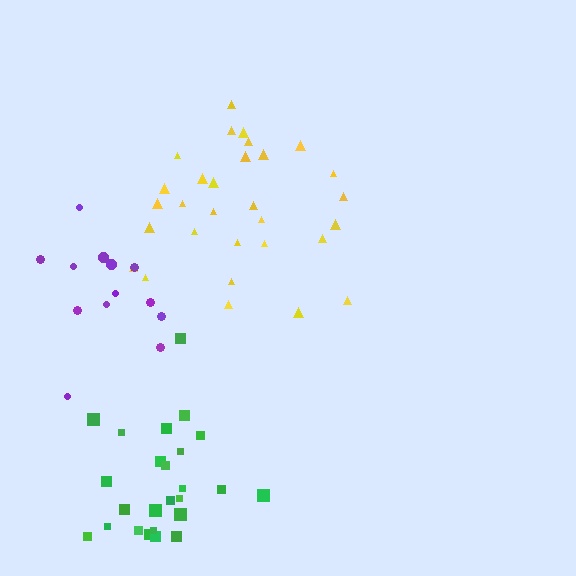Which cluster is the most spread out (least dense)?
Purple.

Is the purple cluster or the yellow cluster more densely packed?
Yellow.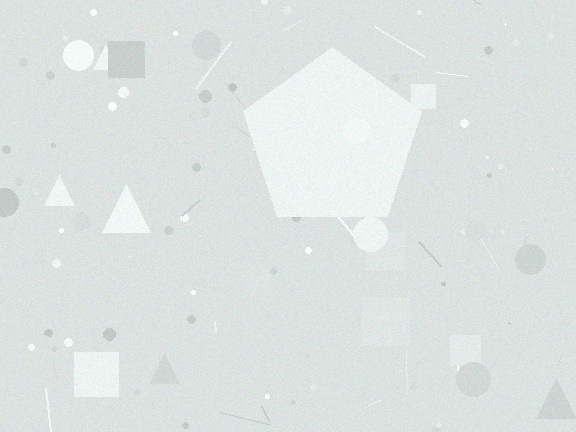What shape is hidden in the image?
A pentagon is hidden in the image.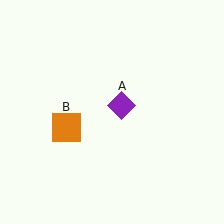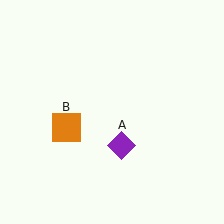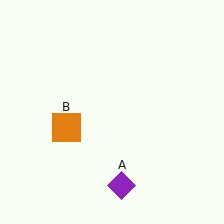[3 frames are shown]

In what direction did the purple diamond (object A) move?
The purple diamond (object A) moved down.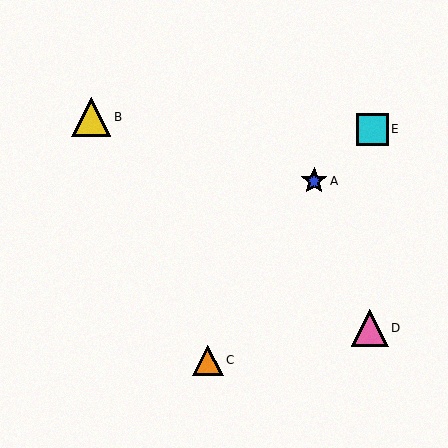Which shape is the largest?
The yellow triangle (labeled B) is the largest.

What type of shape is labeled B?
Shape B is a yellow triangle.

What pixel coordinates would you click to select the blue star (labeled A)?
Click at (314, 181) to select the blue star A.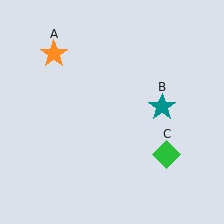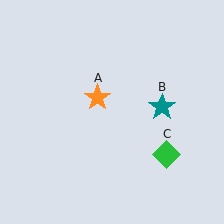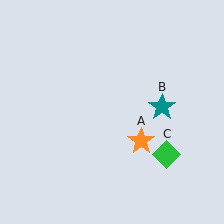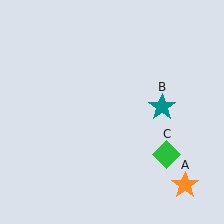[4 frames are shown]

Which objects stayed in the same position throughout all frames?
Teal star (object B) and green diamond (object C) remained stationary.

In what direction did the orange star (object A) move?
The orange star (object A) moved down and to the right.